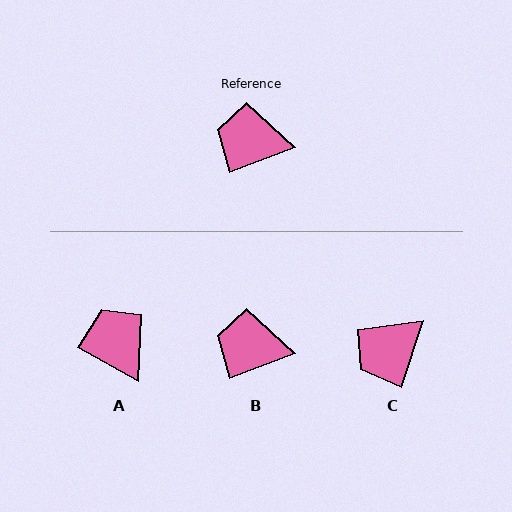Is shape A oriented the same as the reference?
No, it is off by about 49 degrees.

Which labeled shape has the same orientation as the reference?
B.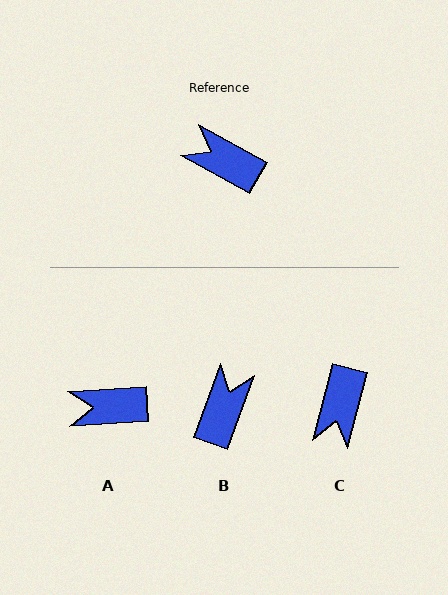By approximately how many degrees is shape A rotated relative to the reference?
Approximately 32 degrees counter-clockwise.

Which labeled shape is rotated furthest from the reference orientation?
C, about 104 degrees away.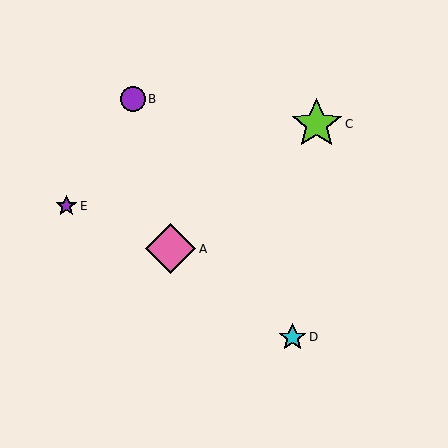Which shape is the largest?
The lime star (labeled C) is the largest.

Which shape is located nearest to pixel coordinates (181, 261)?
The pink diamond (labeled A) at (171, 249) is nearest to that location.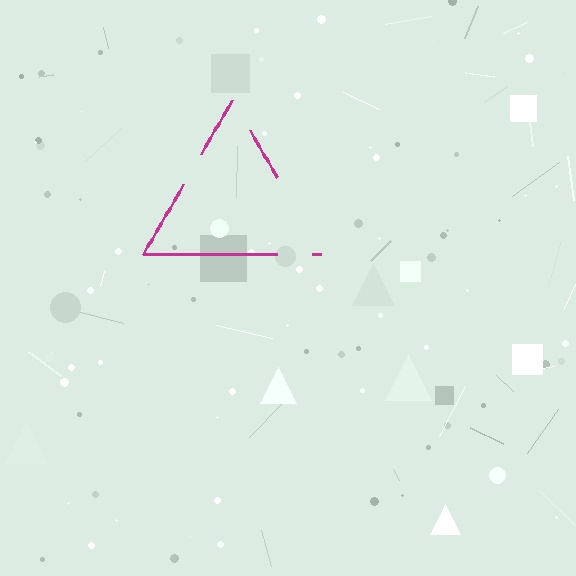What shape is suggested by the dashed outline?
The dashed outline suggests a triangle.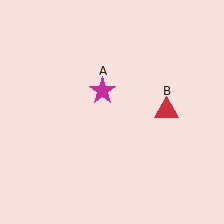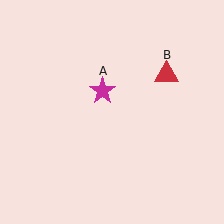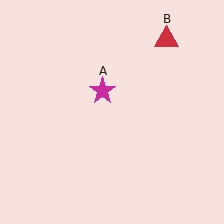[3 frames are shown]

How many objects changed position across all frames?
1 object changed position: red triangle (object B).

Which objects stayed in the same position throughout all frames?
Magenta star (object A) remained stationary.